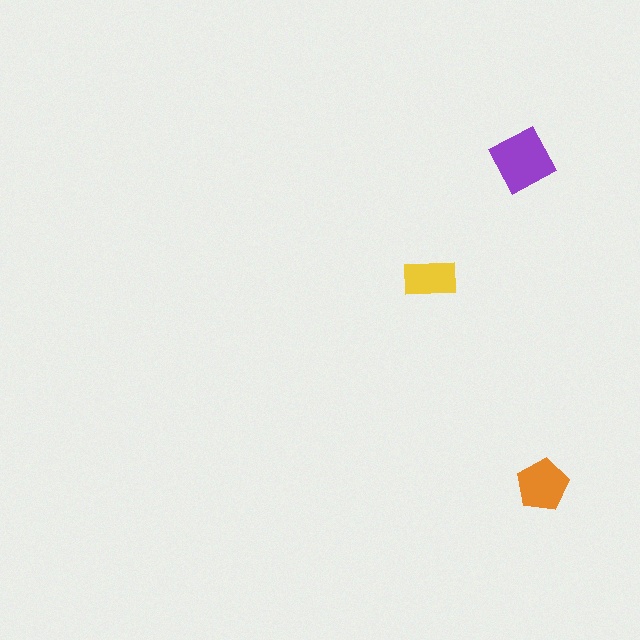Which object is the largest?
The purple diamond.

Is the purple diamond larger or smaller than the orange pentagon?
Larger.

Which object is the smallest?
The yellow rectangle.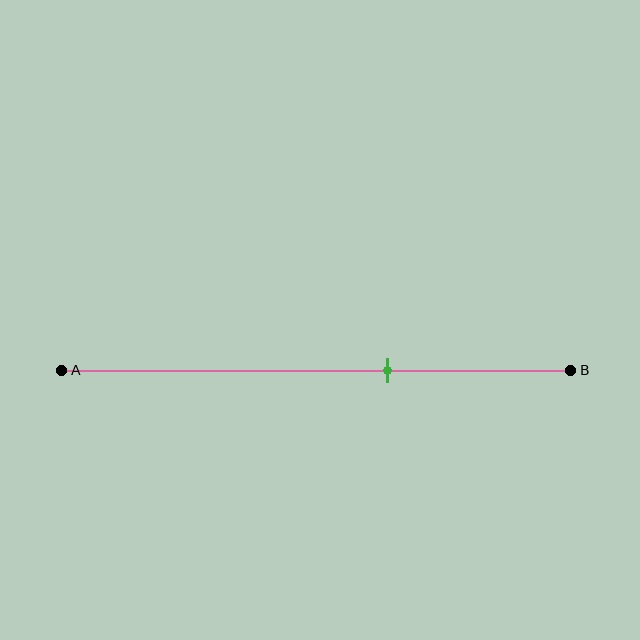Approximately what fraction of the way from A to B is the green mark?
The green mark is approximately 65% of the way from A to B.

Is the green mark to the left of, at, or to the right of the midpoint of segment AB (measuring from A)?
The green mark is to the right of the midpoint of segment AB.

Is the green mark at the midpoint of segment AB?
No, the mark is at about 65% from A, not at the 50% midpoint.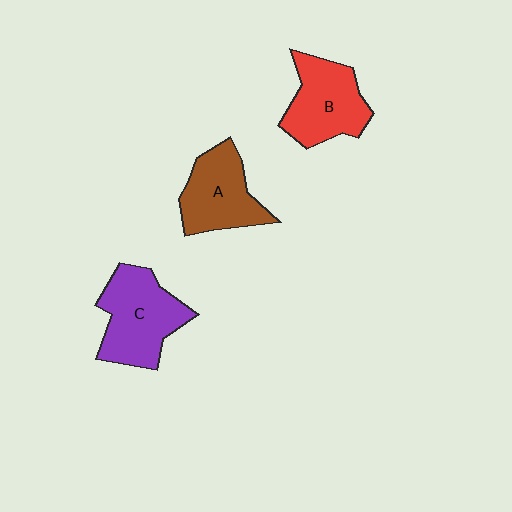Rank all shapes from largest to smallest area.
From largest to smallest: C (purple), B (red), A (brown).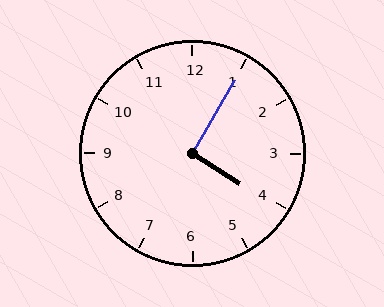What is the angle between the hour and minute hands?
Approximately 92 degrees.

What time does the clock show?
4:05.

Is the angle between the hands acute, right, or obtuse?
It is right.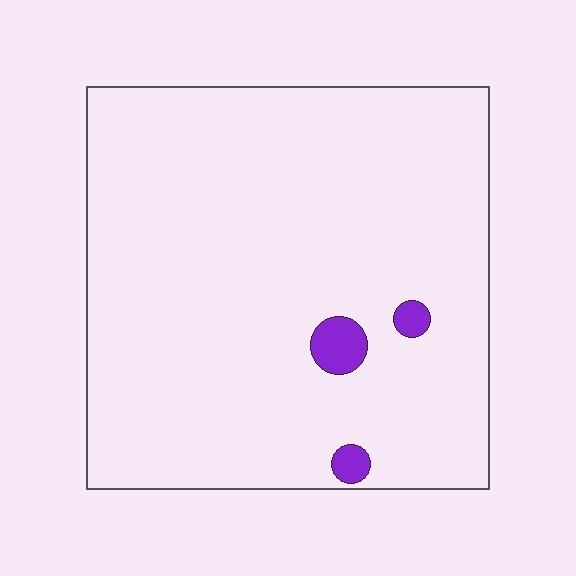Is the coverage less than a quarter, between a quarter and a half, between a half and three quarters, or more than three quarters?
Less than a quarter.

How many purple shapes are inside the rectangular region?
3.